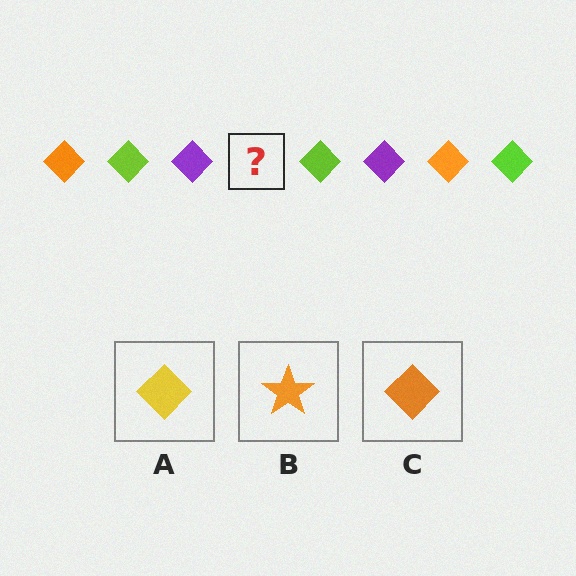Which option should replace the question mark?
Option C.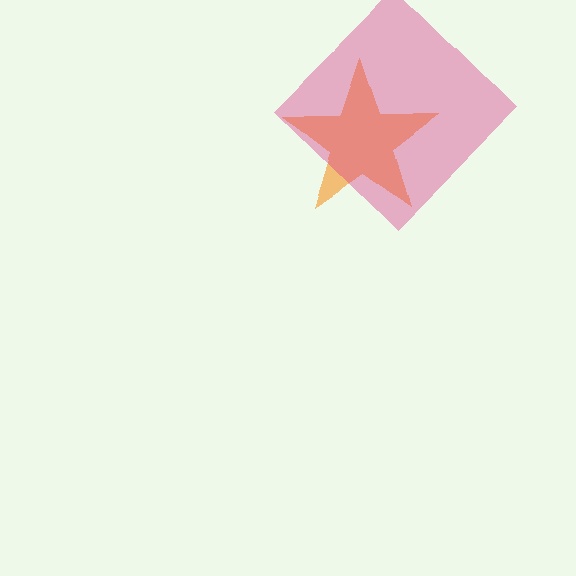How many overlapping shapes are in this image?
There are 2 overlapping shapes in the image.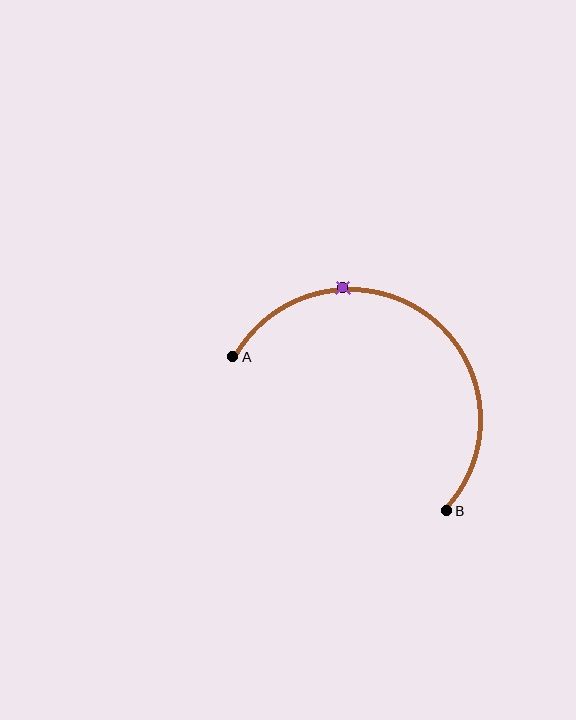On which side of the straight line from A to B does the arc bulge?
The arc bulges above and to the right of the straight line connecting A and B.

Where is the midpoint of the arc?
The arc midpoint is the point on the curve farthest from the straight line joining A and B. It sits above and to the right of that line.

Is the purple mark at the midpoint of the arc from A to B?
No. The purple mark lies on the arc but is closer to endpoint A. The arc midpoint would be at the point on the curve equidistant along the arc from both A and B.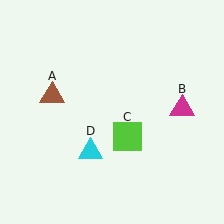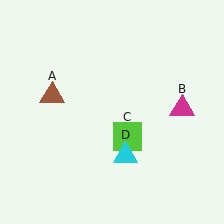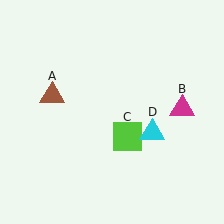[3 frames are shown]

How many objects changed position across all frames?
1 object changed position: cyan triangle (object D).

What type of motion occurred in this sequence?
The cyan triangle (object D) rotated counterclockwise around the center of the scene.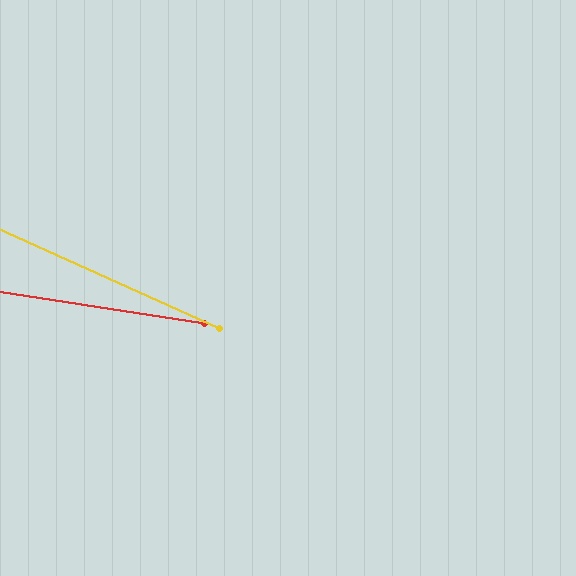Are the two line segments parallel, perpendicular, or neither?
Neither parallel nor perpendicular — they differ by about 15°.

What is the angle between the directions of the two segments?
Approximately 15 degrees.